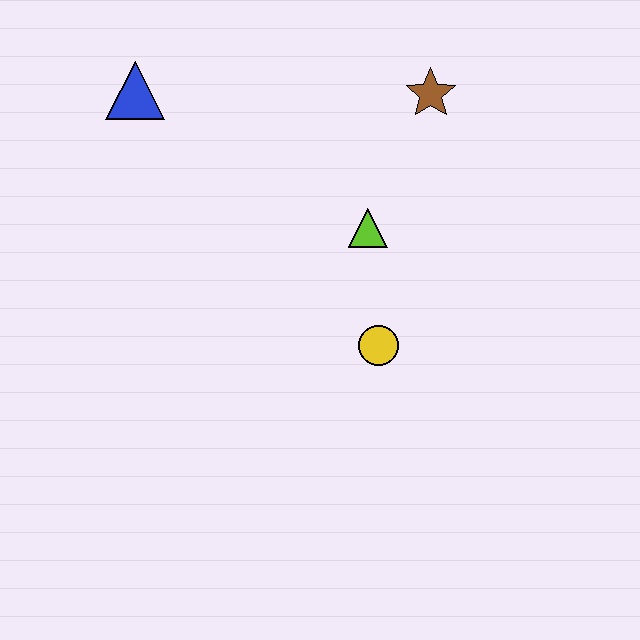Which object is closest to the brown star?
The lime triangle is closest to the brown star.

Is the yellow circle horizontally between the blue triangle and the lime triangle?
No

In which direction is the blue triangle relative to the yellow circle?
The blue triangle is above the yellow circle.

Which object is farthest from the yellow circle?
The blue triangle is farthest from the yellow circle.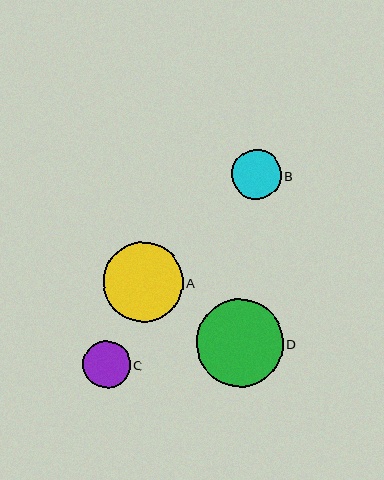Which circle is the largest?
Circle D is the largest with a size of approximately 87 pixels.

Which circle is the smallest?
Circle C is the smallest with a size of approximately 47 pixels.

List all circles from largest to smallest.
From largest to smallest: D, A, B, C.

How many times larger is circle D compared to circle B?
Circle D is approximately 1.8 times the size of circle B.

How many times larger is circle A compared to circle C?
Circle A is approximately 1.7 times the size of circle C.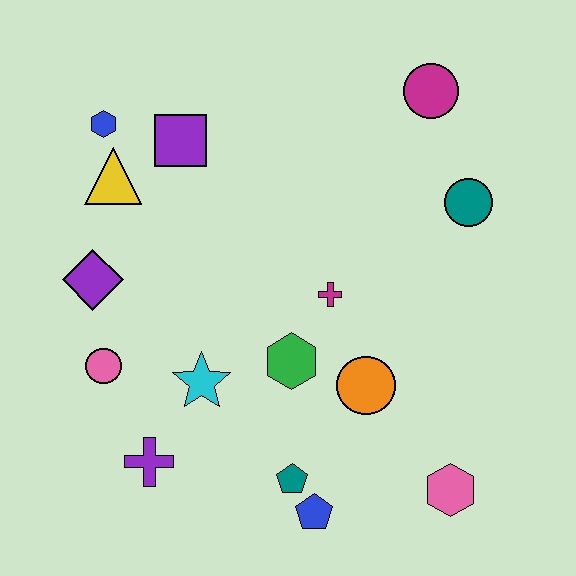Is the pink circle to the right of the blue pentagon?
No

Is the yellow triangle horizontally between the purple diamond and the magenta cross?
Yes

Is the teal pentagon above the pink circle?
No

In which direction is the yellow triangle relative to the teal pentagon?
The yellow triangle is above the teal pentagon.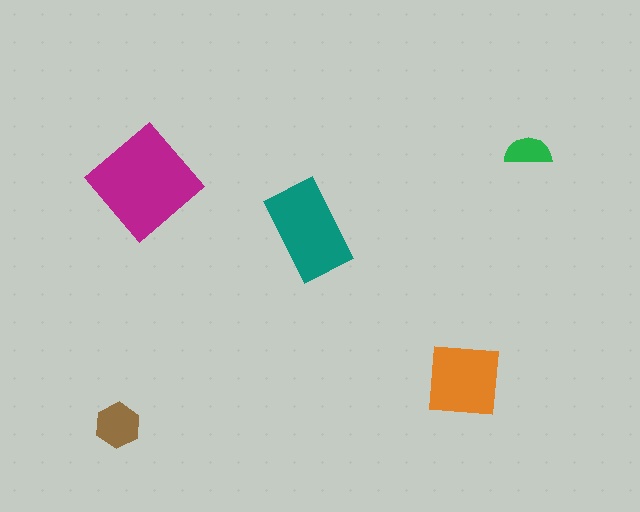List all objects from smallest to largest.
The green semicircle, the brown hexagon, the orange square, the teal rectangle, the magenta diamond.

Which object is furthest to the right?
The green semicircle is rightmost.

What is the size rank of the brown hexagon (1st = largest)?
4th.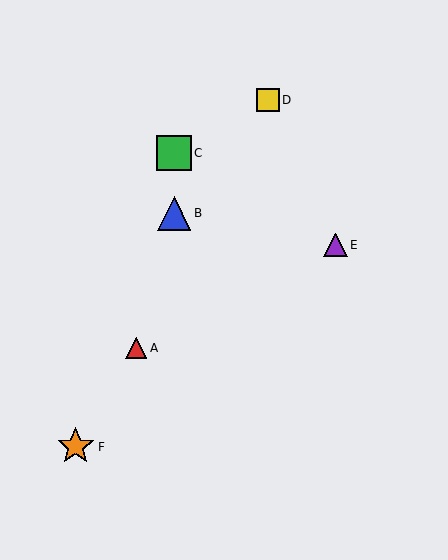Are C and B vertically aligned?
Yes, both are at x≈174.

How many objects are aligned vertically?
2 objects (B, C) are aligned vertically.